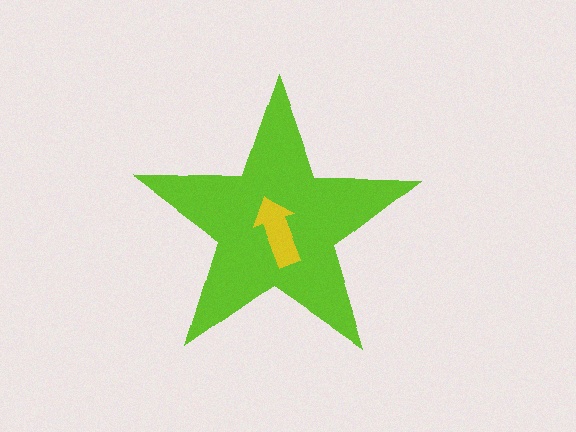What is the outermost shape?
The lime star.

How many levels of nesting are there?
2.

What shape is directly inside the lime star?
The yellow arrow.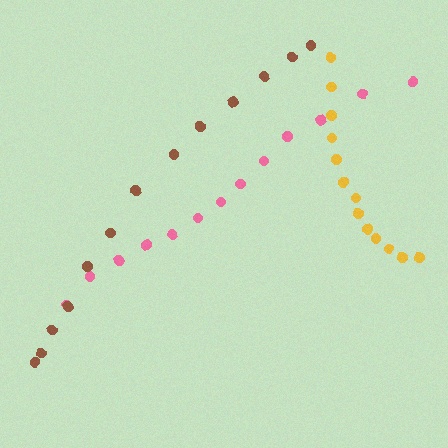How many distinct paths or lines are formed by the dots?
There are 3 distinct paths.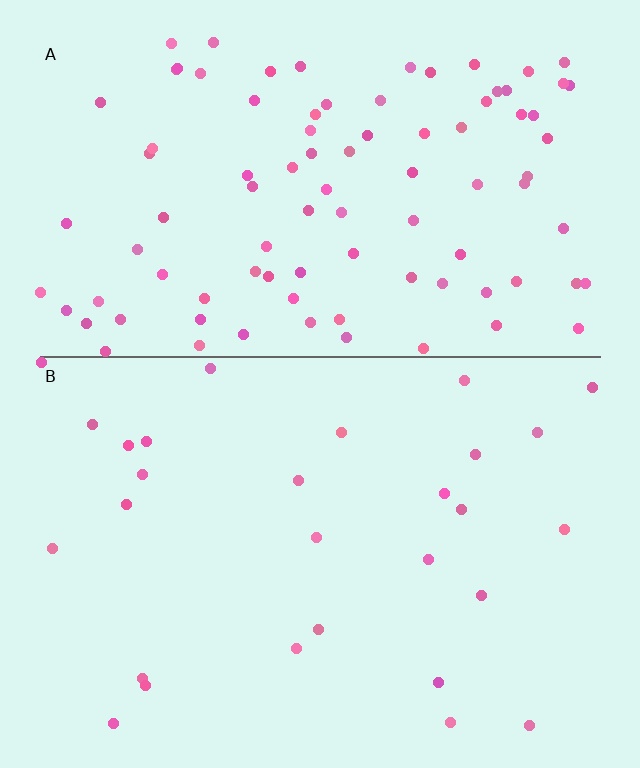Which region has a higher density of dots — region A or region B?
A (the top).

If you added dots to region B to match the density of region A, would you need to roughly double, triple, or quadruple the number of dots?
Approximately triple.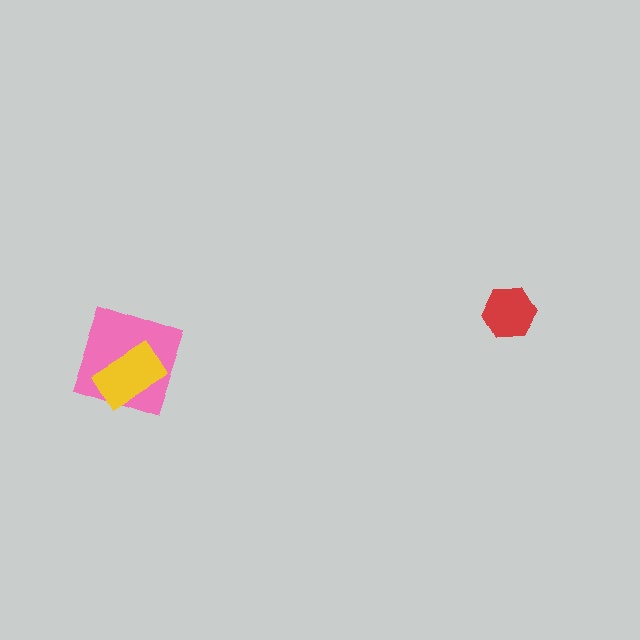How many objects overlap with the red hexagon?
0 objects overlap with the red hexagon.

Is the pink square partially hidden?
Yes, it is partially covered by another shape.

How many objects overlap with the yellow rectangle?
1 object overlaps with the yellow rectangle.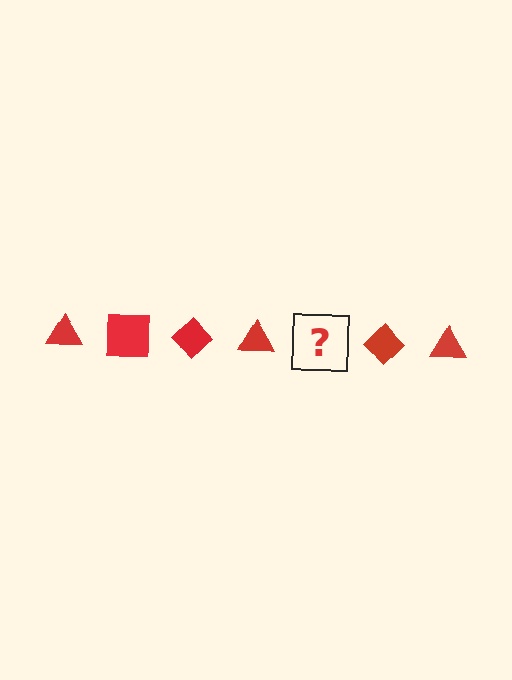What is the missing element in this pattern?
The missing element is a red square.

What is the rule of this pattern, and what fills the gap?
The rule is that the pattern cycles through triangle, square, diamond shapes in red. The gap should be filled with a red square.